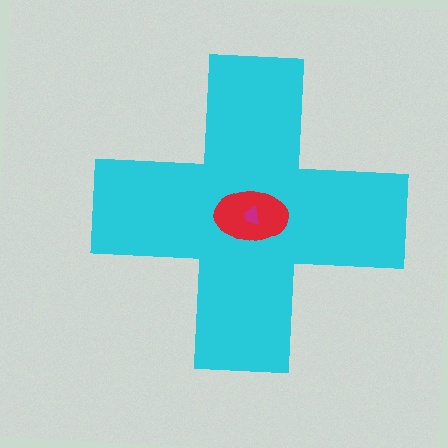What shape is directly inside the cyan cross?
The red ellipse.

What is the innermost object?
The magenta trapezoid.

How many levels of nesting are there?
3.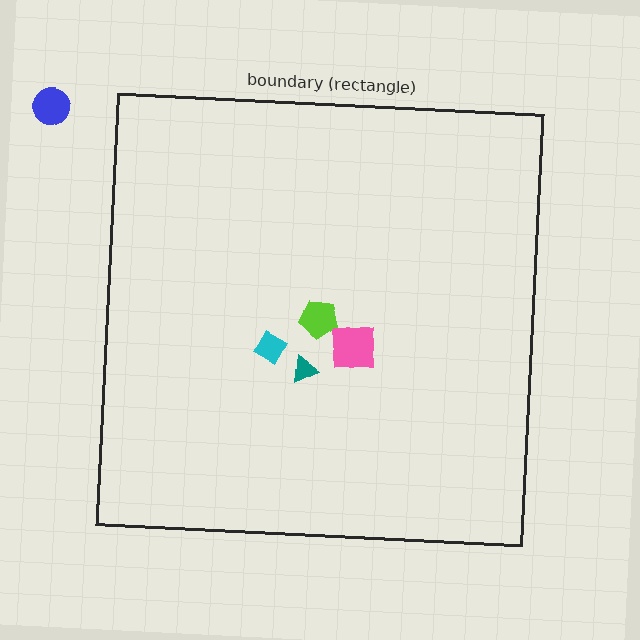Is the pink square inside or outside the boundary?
Inside.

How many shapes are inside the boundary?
4 inside, 1 outside.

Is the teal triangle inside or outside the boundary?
Inside.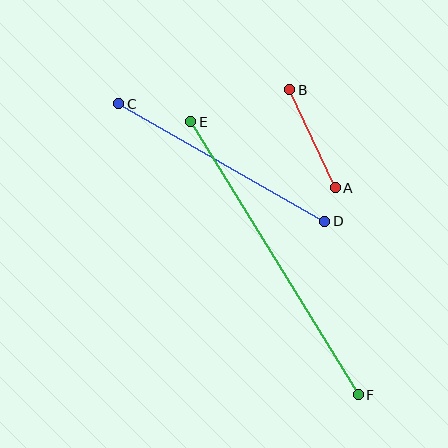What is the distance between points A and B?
The distance is approximately 108 pixels.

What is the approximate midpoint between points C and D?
The midpoint is at approximately (222, 163) pixels.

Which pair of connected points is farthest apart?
Points E and F are farthest apart.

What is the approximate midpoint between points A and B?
The midpoint is at approximately (312, 139) pixels.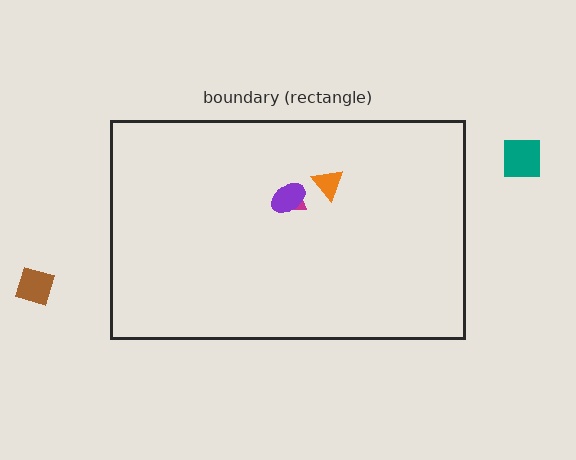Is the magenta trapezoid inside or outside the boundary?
Inside.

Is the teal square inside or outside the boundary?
Outside.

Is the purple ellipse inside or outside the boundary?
Inside.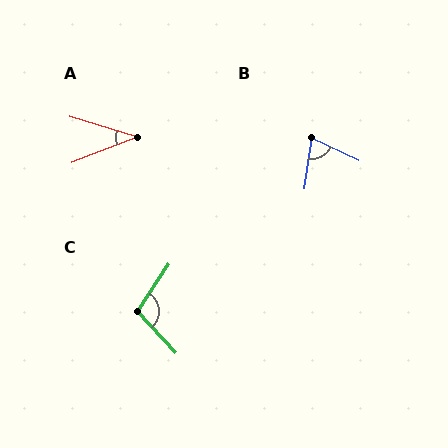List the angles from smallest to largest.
A (37°), B (73°), C (104°).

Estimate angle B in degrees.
Approximately 73 degrees.